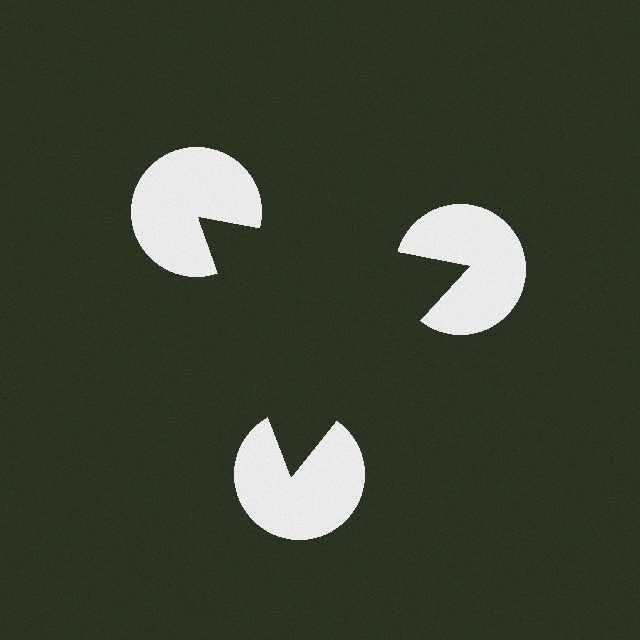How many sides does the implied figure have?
3 sides.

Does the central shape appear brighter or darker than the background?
It typically appears slightly darker than the background, even though no actual brightness change is drawn.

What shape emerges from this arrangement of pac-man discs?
An illusory triangle — its edges are inferred from the aligned wedge cuts in the pac-man discs, not physically drawn.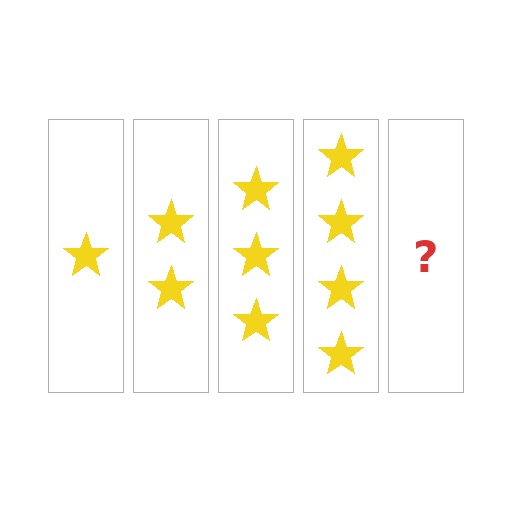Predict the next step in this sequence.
The next step is 5 stars.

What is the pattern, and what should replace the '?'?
The pattern is that each step adds one more star. The '?' should be 5 stars.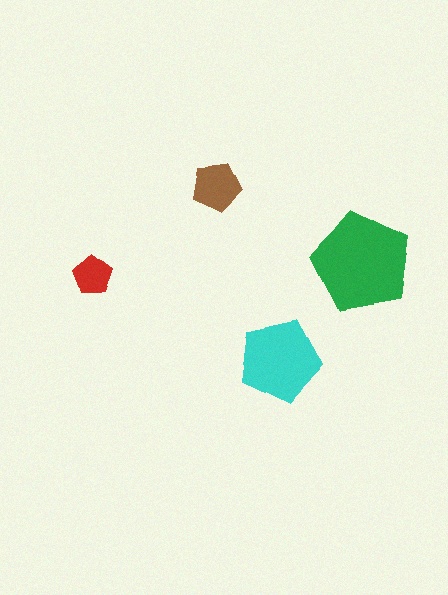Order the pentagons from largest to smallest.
the green one, the cyan one, the brown one, the red one.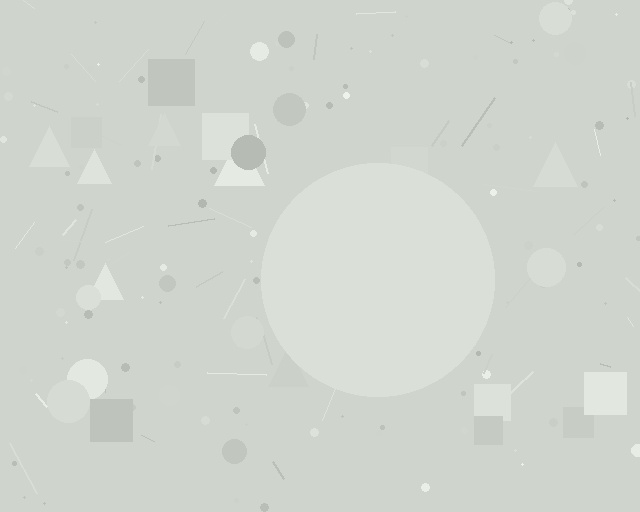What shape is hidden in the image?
A circle is hidden in the image.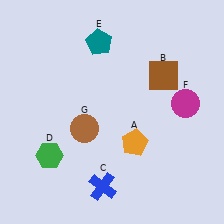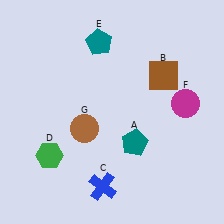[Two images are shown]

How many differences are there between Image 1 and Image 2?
There is 1 difference between the two images.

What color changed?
The pentagon (A) changed from orange in Image 1 to teal in Image 2.